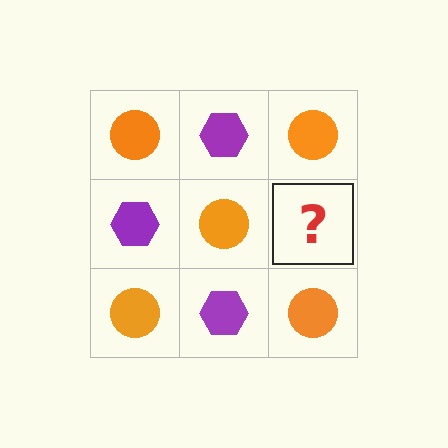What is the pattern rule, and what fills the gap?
The rule is that it alternates orange circle and purple hexagon in a checkerboard pattern. The gap should be filled with a purple hexagon.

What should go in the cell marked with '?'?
The missing cell should contain a purple hexagon.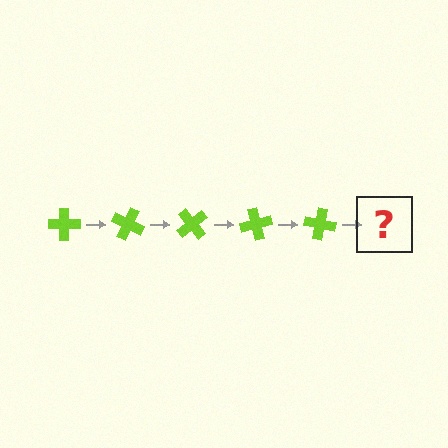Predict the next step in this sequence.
The next step is a lime cross rotated 125 degrees.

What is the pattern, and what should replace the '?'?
The pattern is that the cross rotates 25 degrees each step. The '?' should be a lime cross rotated 125 degrees.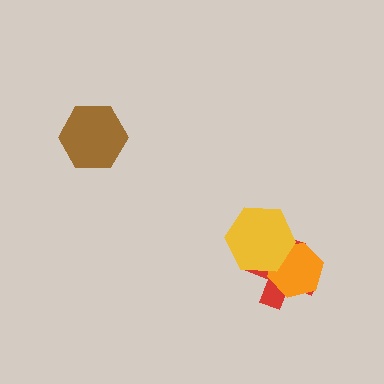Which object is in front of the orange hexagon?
The yellow hexagon is in front of the orange hexagon.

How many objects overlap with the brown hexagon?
0 objects overlap with the brown hexagon.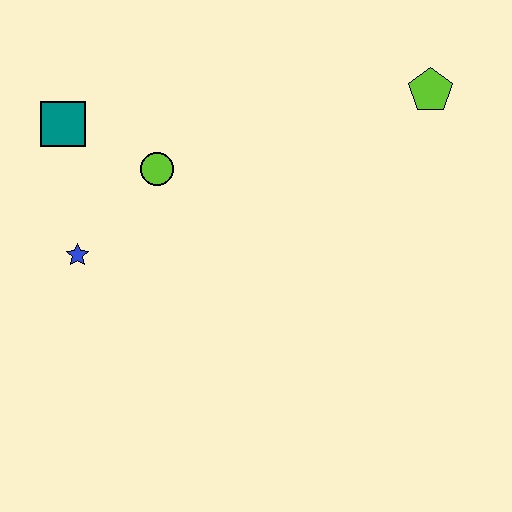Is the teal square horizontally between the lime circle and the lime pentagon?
No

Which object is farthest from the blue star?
The lime pentagon is farthest from the blue star.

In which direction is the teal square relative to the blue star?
The teal square is above the blue star.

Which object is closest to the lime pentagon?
The lime circle is closest to the lime pentagon.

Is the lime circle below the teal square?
Yes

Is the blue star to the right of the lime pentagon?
No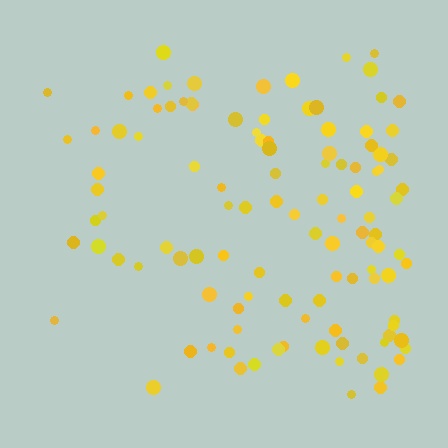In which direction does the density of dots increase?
From left to right, with the right side densest.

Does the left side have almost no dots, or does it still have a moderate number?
Still a moderate number, just noticeably fewer than the right.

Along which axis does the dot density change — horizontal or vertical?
Horizontal.